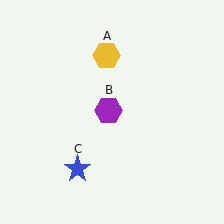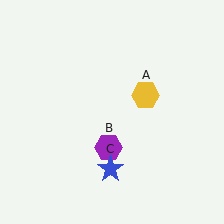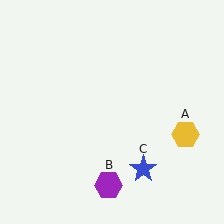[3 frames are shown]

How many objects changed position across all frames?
3 objects changed position: yellow hexagon (object A), purple hexagon (object B), blue star (object C).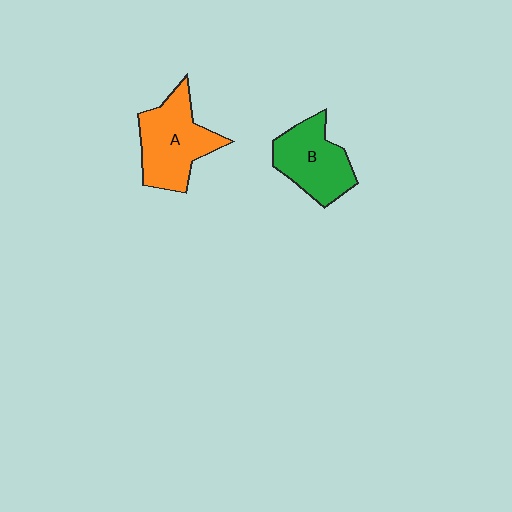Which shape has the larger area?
Shape A (orange).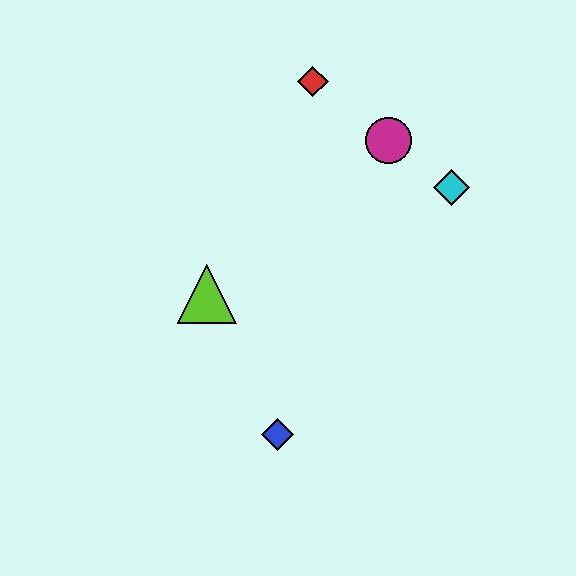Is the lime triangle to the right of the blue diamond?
No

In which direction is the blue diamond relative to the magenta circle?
The blue diamond is below the magenta circle.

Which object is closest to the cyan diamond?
The magenta circle is closest to the cyan diamond.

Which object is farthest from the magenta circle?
The blue diamond is farthest from the magenta circle.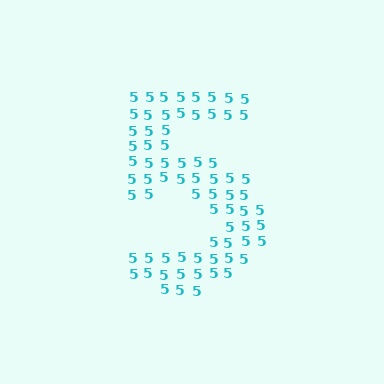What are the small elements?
The small elements are digit 5's.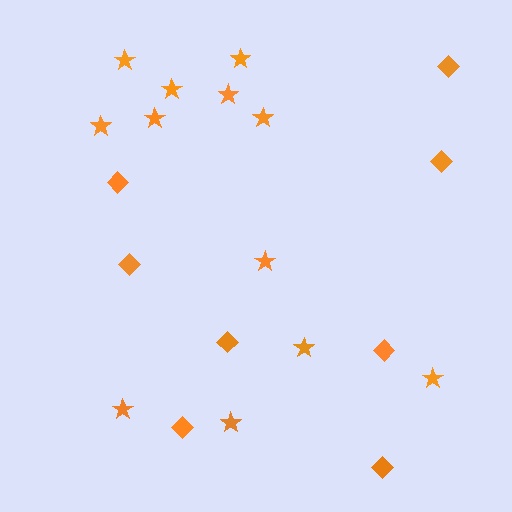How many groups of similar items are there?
There are 2 groups: one group of diamonds (8) and one group of stars (12).